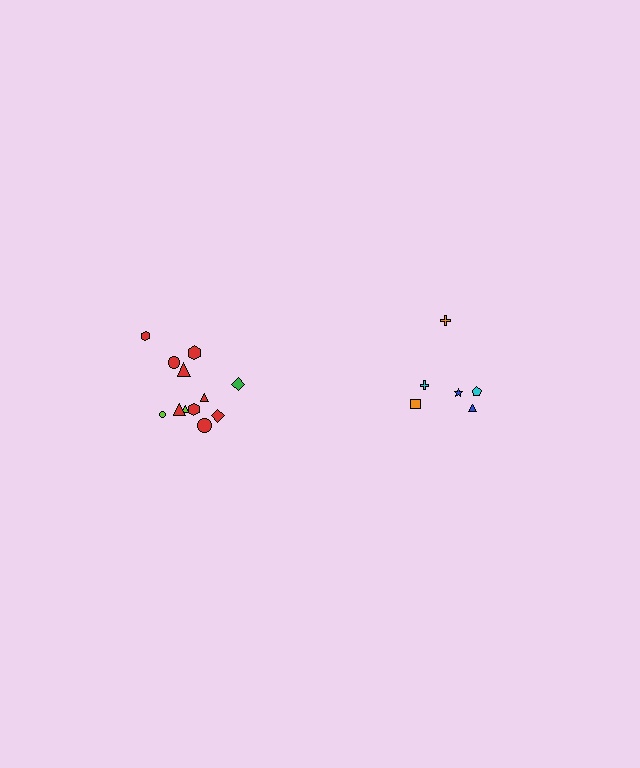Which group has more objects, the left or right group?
The left group.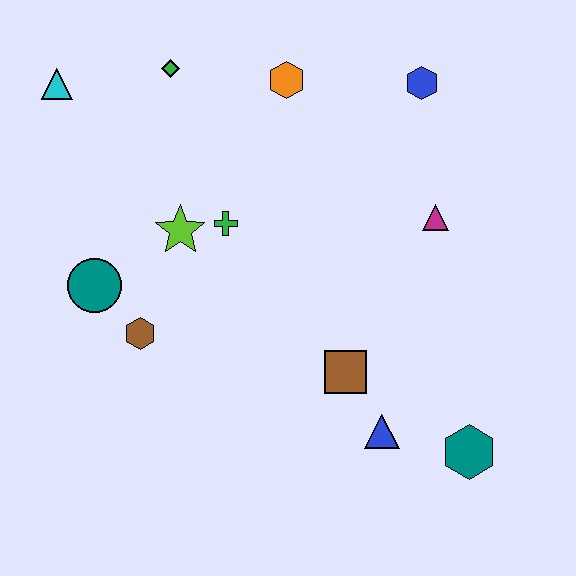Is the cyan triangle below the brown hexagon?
No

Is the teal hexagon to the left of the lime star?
No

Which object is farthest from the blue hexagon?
The teal circle is farthest from the blue hexagon.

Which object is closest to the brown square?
The blue triangle is closest to the brown square.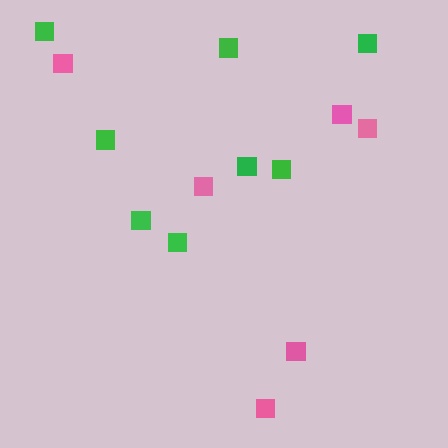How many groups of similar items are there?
There are 2 groups: one group of pink squares (6) and one group of green squares (8).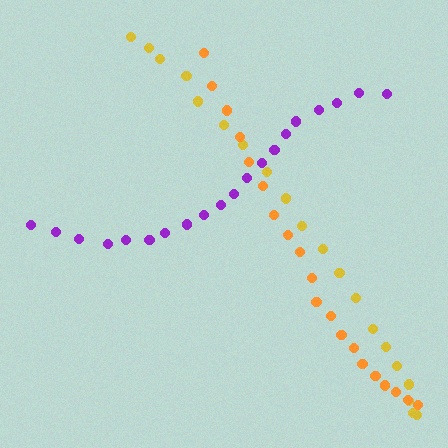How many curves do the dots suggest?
There are 3 distinct paths.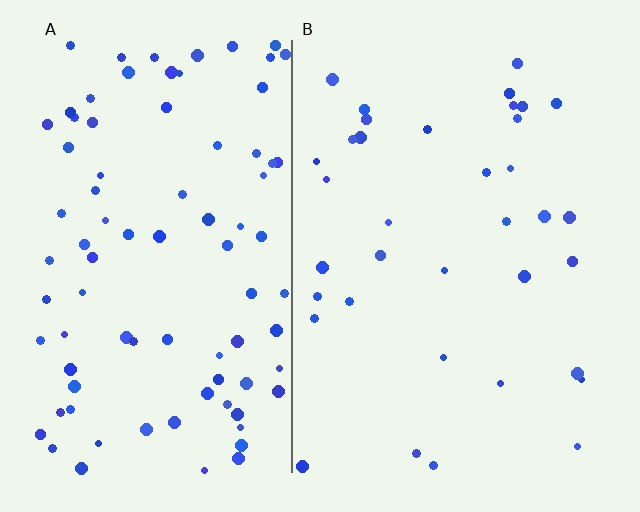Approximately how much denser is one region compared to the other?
Approximately 2.4× — region A over region B.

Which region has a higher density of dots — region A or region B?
A (the left).